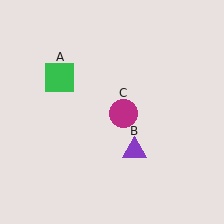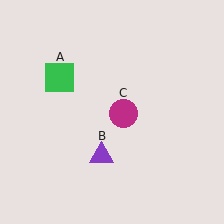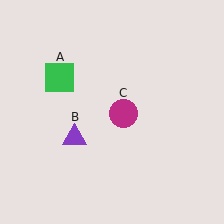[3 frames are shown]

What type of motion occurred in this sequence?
The purple triangle (object B) rotated clockwise around the center of the scene.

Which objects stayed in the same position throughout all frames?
Green square (object A) and magenta circle (object C) remained stationary.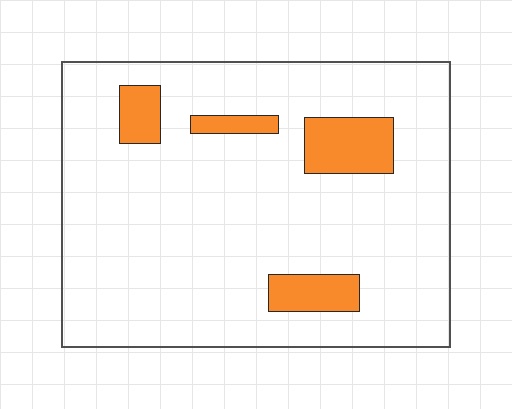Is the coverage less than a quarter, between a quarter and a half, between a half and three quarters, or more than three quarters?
Less than a quarter.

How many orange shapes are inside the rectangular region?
4.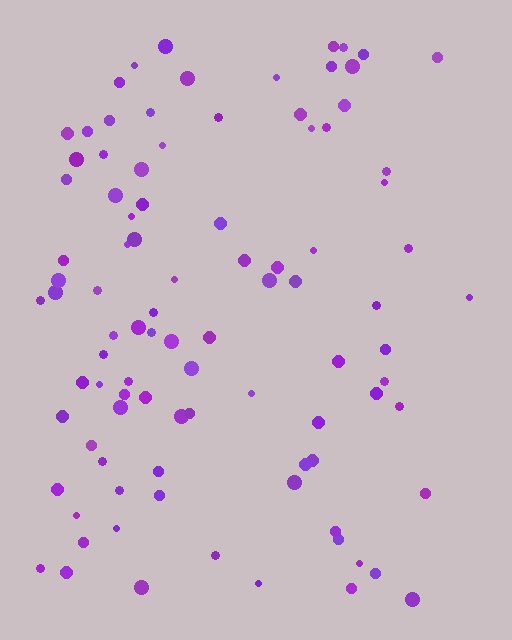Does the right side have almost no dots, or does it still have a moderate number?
Still a moderate number, just noticeably fewer than the left.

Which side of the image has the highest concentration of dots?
The left.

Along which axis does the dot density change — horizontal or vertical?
Horizontal.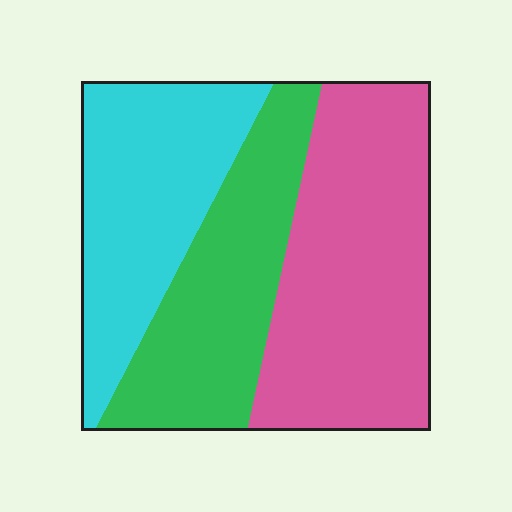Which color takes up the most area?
Pink, at roughly 40%.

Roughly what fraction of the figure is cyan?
Cyan takes up about one third (1/3) of the figure.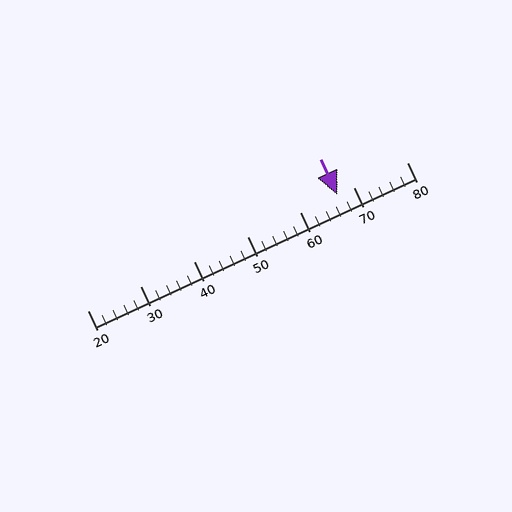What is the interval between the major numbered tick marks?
The major tick marks are spaced 10 units apart.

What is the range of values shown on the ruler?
The ruler shows values from 20 to 80.